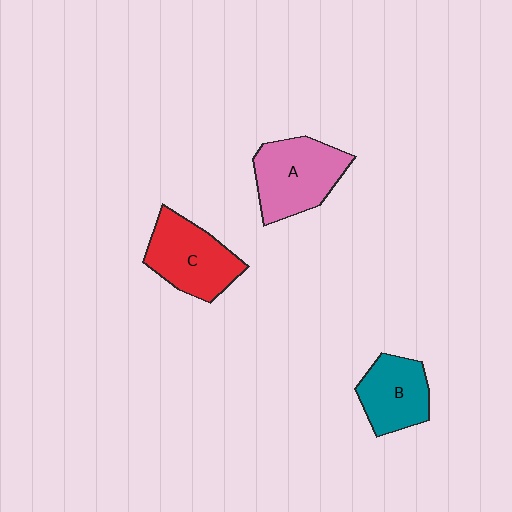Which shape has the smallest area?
Shape B (teal).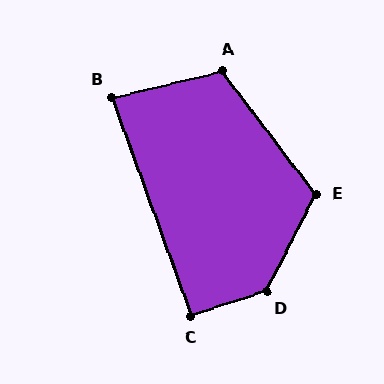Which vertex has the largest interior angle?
D, at approximately 135 degrees.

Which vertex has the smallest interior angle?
B, at approximately 83 degrees.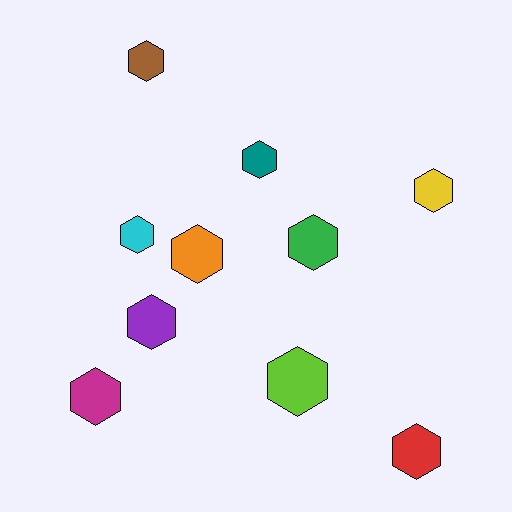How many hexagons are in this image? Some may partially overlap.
There are 10 hexagons.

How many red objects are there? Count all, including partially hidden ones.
There is 1 red object.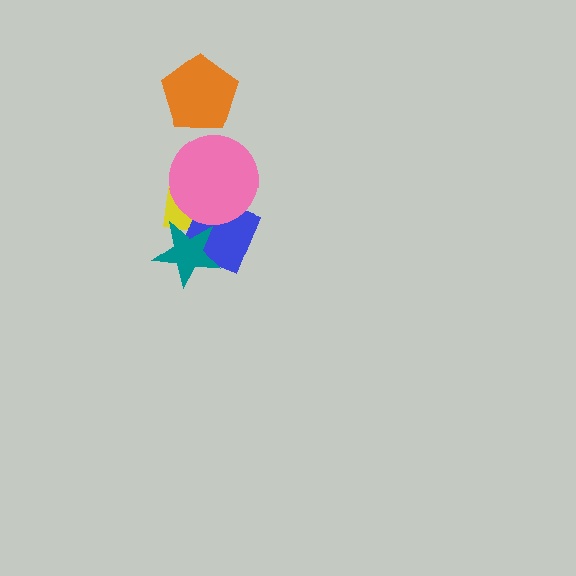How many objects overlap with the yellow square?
3 objects overlap with the yellow square.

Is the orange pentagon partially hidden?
No, no other shape covers it.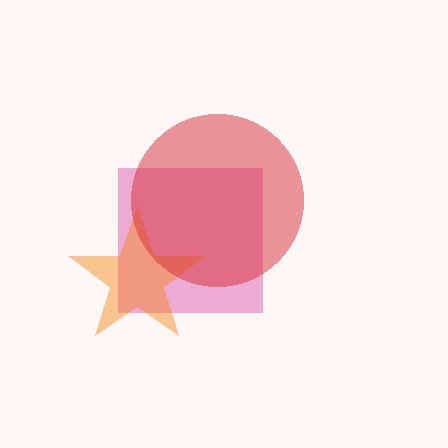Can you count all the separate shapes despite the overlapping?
Yes, there are 3 separate shapes.